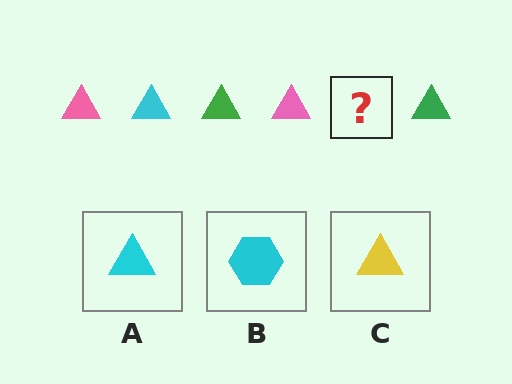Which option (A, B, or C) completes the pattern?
A.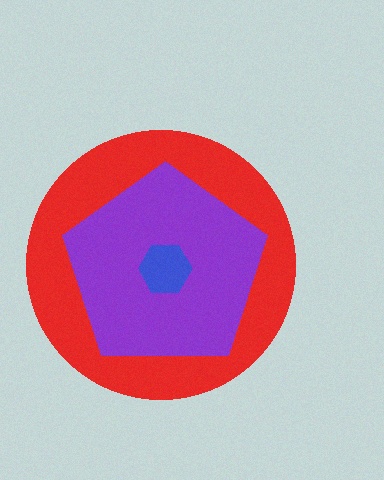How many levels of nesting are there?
3.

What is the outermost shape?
The red circle.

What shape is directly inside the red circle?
The purple pentagon.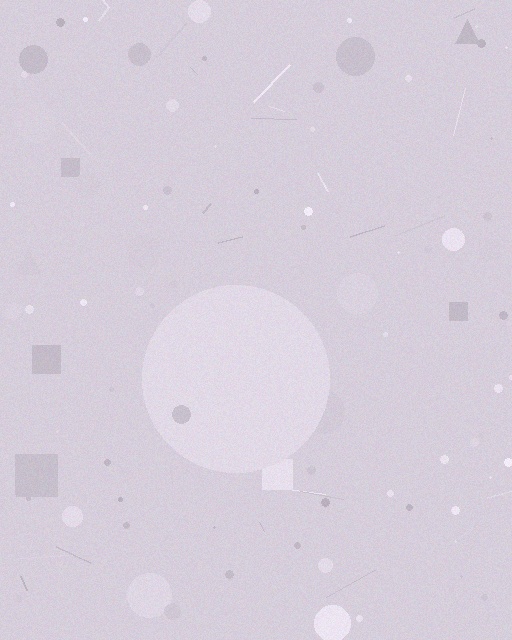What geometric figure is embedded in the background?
A circle is embedded in the background.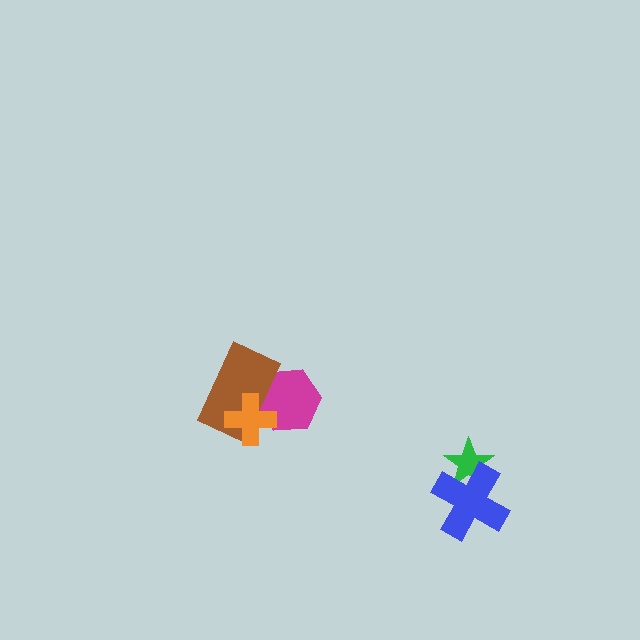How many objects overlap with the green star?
1 object overlaps with the green star.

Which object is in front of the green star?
The blue cross is in front of the green star.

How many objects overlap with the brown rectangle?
2 objects overlap with the brown rectangle.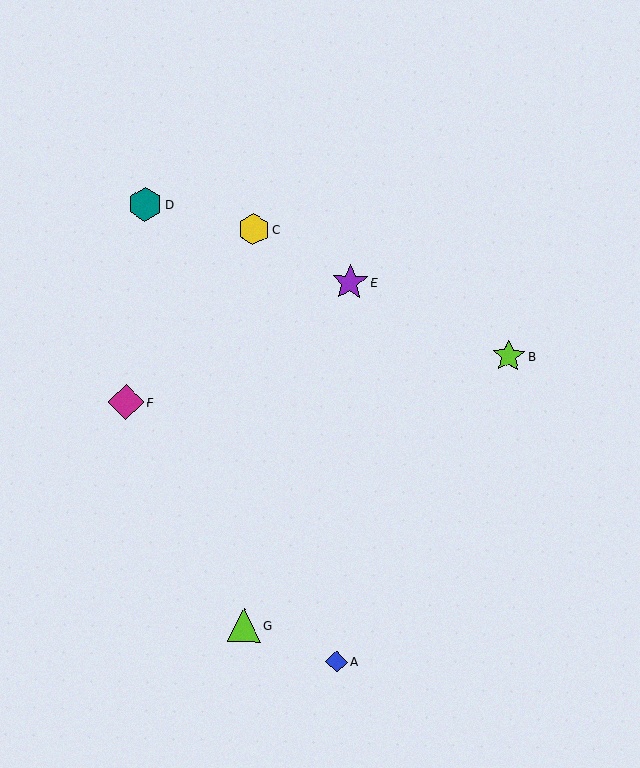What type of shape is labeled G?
Shape G is a lime triangle.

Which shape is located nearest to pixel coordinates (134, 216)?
The teal hexagon (labeled D) at (145, 204) is nearest to that location.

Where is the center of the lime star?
The center of the lime star is at (509, 356).